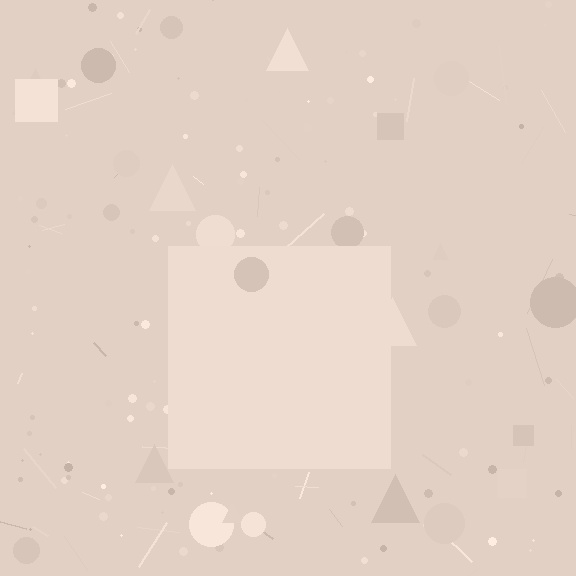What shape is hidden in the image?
A square is hidden in the image.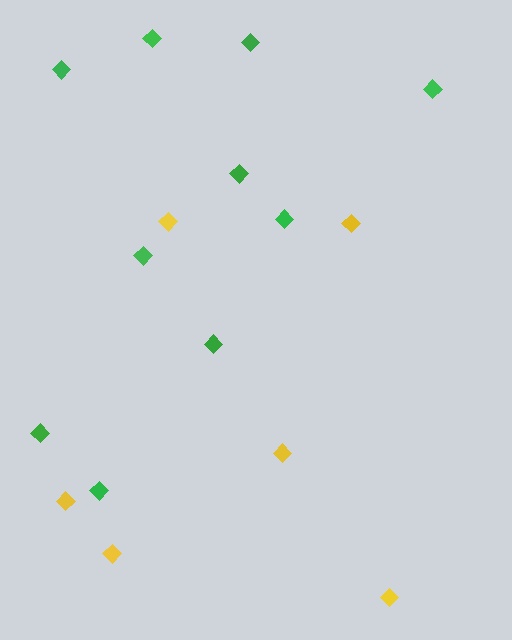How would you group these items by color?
There are 2 groups: one group of green diamonds (10) and one group of yellow diamonds (6).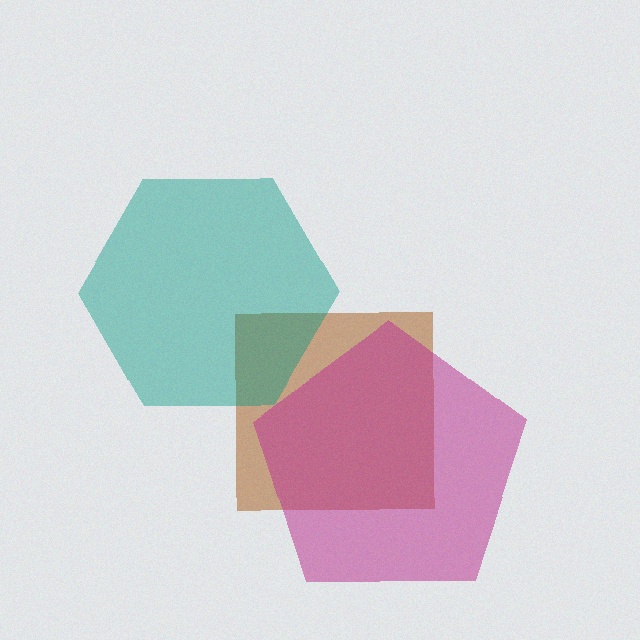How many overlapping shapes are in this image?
There are 3 overlapping shapes in the image.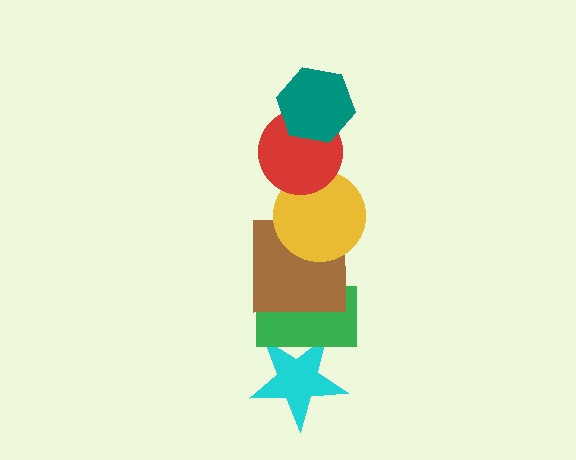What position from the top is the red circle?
The red circle is 2nd from the top.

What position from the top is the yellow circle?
The yellow circle is 3rd from the top.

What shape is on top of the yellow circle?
The red circle is on top of the yellow circle.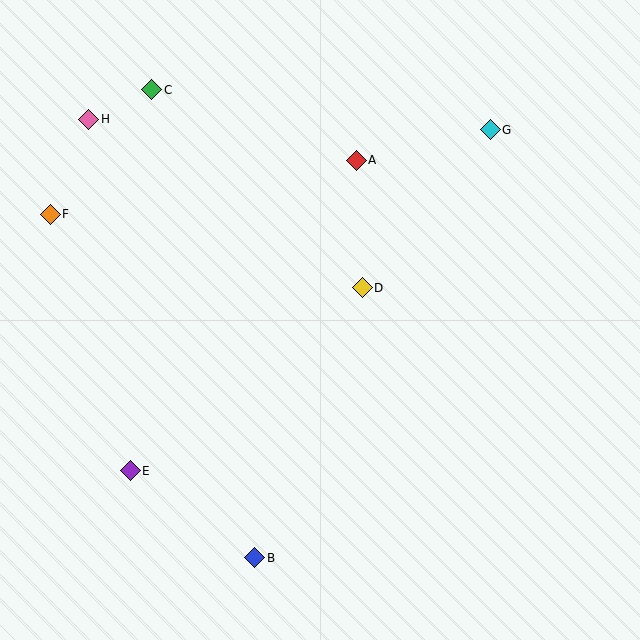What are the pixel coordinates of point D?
Point D is at (362, 288).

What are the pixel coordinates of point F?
Point F is at (50, 214).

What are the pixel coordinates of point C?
Point C is at (152, 90).